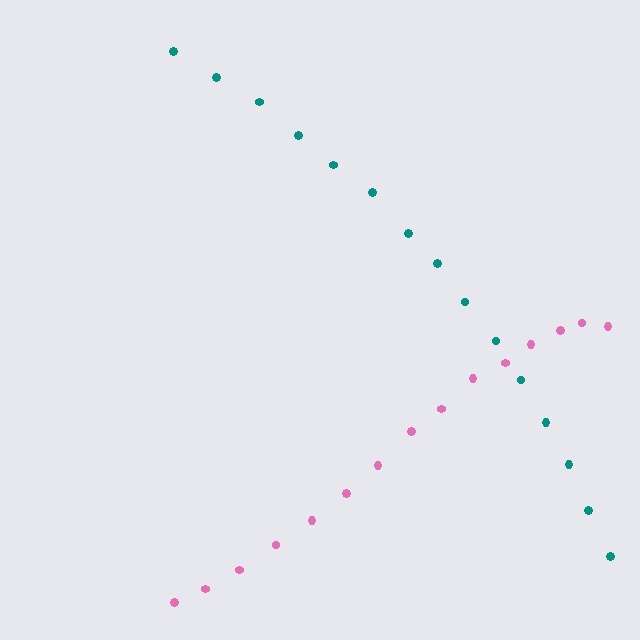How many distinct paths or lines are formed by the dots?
There are 2 distinct paths.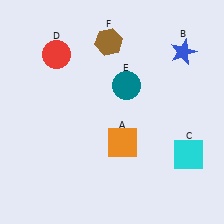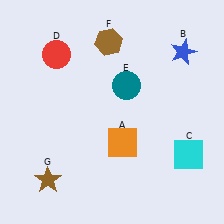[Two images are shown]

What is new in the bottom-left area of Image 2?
A brown star (G) was added in the bottom-left area of Image 2.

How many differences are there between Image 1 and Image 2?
There is 1 difference between the two images.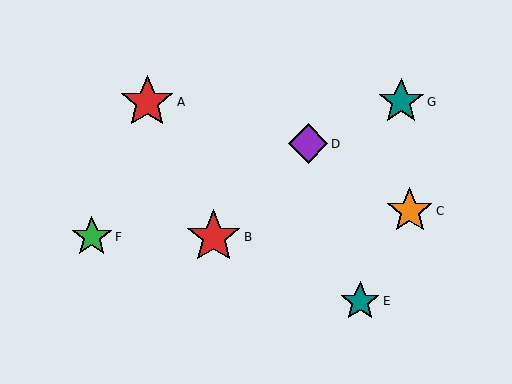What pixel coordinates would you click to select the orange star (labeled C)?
Click at (410, 211) to select the orange star C.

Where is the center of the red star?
The center of the red star is at (214, 237).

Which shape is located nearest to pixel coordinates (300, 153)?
The purple diamond (labeled D) at (308, 144) is nearest to that location.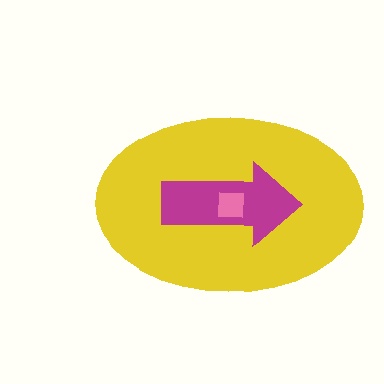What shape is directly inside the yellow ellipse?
The magenta arrow.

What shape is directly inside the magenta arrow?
The pink square.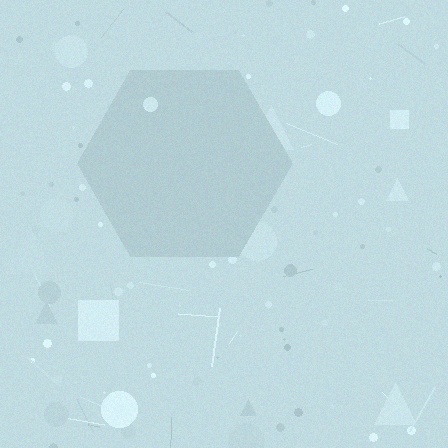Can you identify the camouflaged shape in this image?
The camouflaged shape is a hexagon.